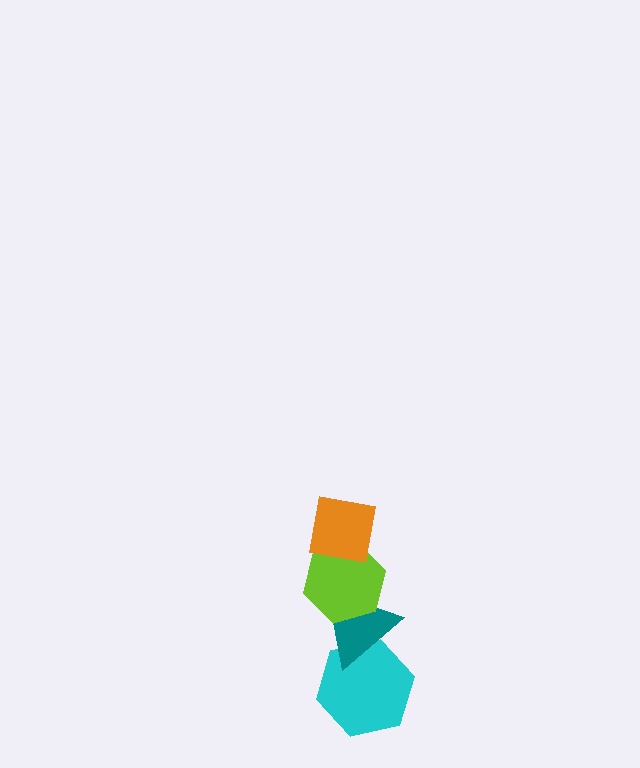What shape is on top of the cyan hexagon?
The teal triangle is on top of the cyan hexagon.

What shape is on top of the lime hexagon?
The orange square is on top of the lime hexagon.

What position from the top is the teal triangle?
The teal triangle is 3rd from the top.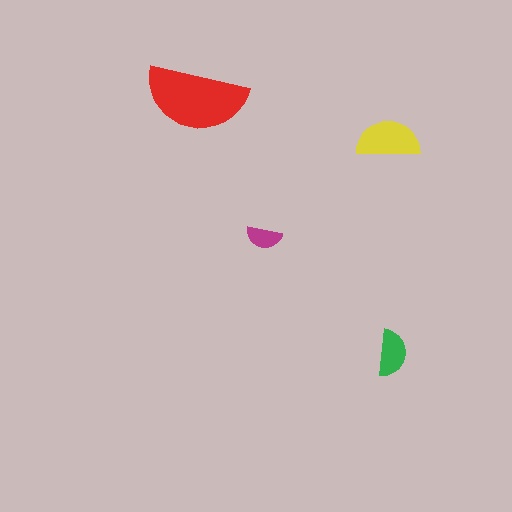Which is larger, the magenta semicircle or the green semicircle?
The green one.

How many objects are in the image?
There are 4 objects in the image.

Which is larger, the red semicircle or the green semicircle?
The red one.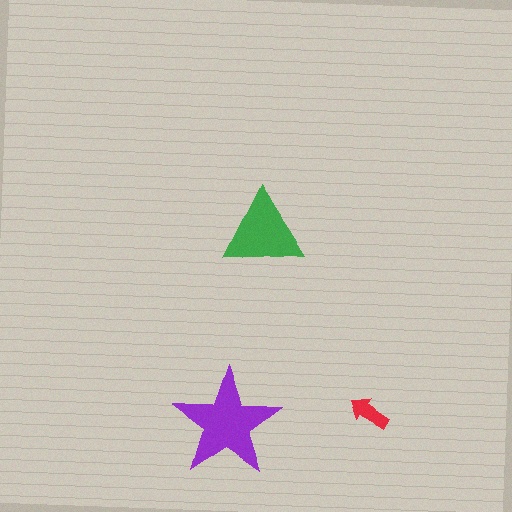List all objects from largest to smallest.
The purple star, the green triangle, the red arrow.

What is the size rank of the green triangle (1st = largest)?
2nd.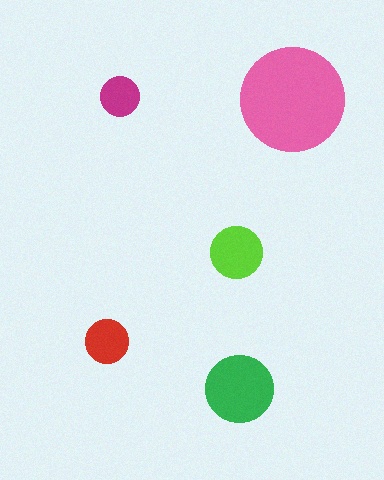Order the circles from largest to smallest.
the pink one, the green one, the lime one, the red one, the magenta one.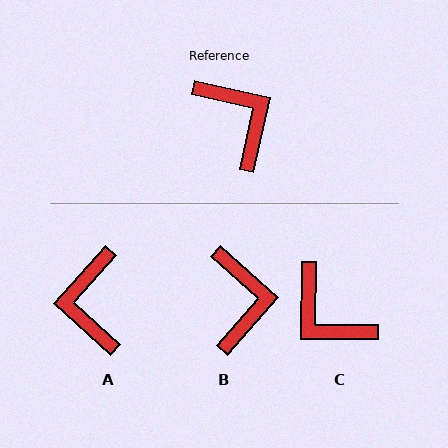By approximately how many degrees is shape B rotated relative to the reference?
Approximately 29 degrees clockwise.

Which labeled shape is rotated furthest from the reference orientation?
C, about 168 degrees away.